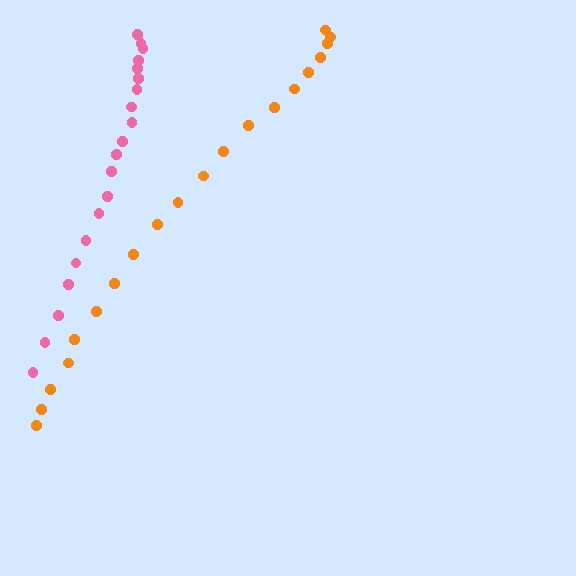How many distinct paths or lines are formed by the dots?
There are 2 distinct paths.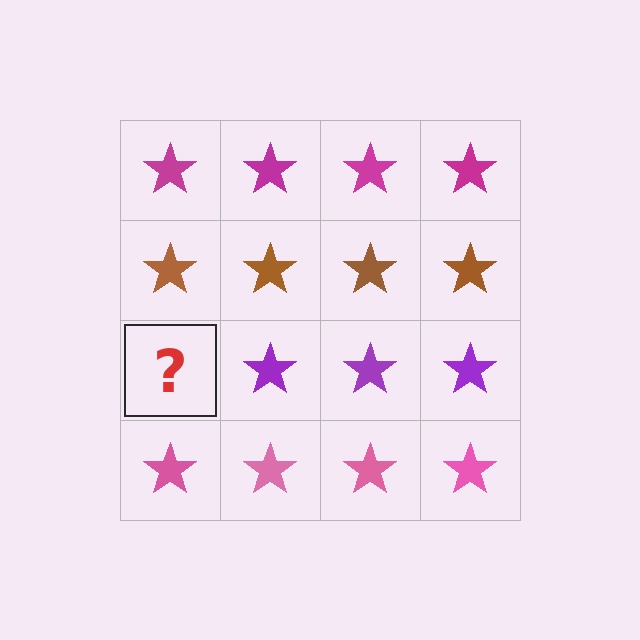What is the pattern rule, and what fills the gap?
The rule is that each row has a consistent color. The gap should be filled with a purple star.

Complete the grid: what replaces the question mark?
The question mark should be replaced with a purple star.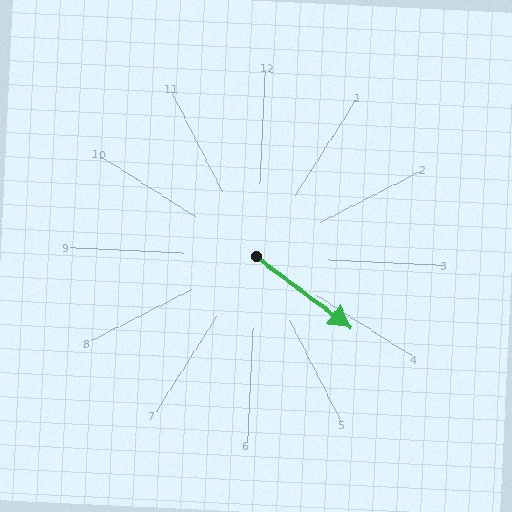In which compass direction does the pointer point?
Southeast.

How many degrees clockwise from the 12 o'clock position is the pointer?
Approximately 124 degrees.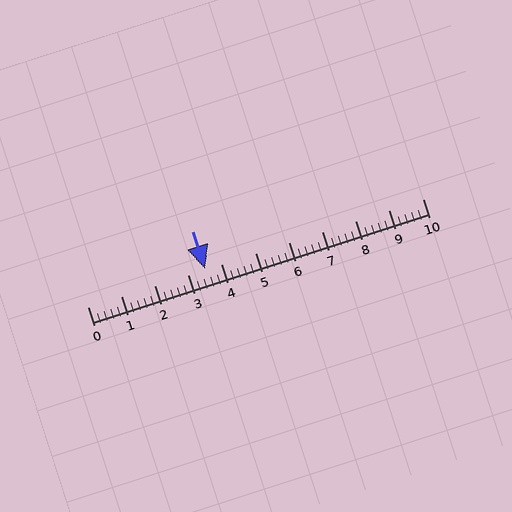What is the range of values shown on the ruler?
The ruler shows values from 0 to 10.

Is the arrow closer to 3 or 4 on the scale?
The arrow is closer to 4.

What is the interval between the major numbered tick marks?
The major tick marks are spaced 1 units apart.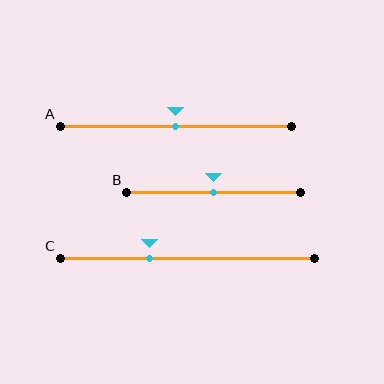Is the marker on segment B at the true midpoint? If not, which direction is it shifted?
Yes, the marker on segment B is at the true midpoint.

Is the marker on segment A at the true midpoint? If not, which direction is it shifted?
Yes, the marker on segment A is at the true midpoint.